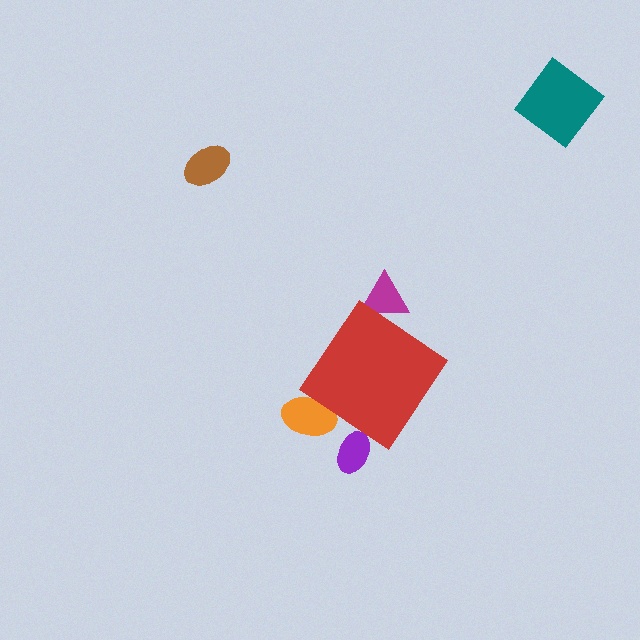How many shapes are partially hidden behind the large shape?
3 shapes are partially hidden.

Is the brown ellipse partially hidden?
No, the brown ellipse is fully visible.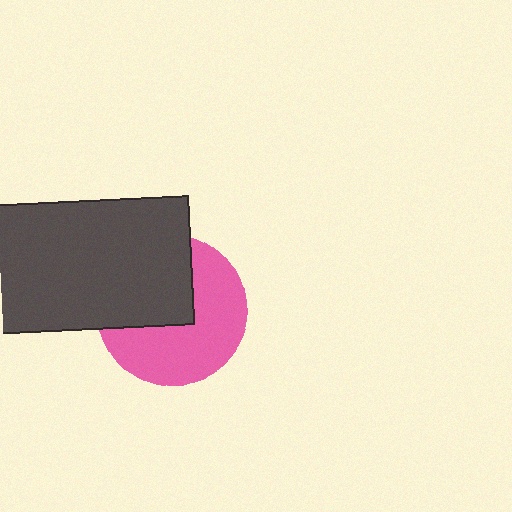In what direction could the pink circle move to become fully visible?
The pink circle could move toward the lower-right. That would shift it out from behind the dark gray rectangle entirely.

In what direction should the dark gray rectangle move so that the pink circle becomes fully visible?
The dark gray rectangle should move toward the upper-left. That is the shortest direction to clear the overlap and leave the pink circle fully visible.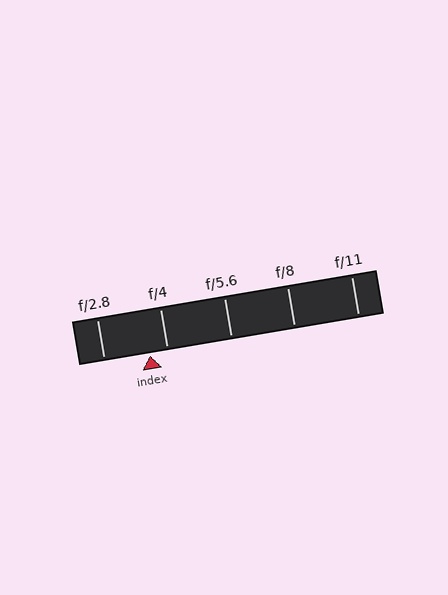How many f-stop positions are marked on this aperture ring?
There are 5 f-stop positions marked.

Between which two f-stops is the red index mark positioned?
The index mark is between f/2.8 and f/4.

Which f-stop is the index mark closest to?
The index mark is closest to f/4.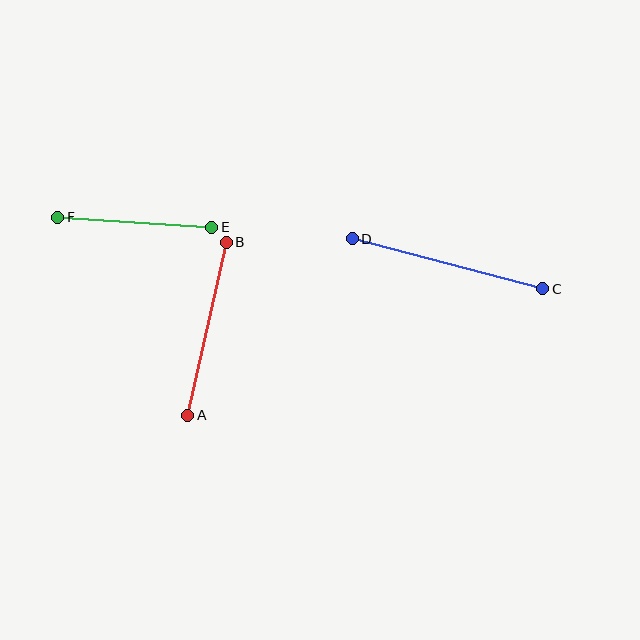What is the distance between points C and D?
The distance is approximately 197 pixels.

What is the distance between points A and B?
The distance is approximately 177 pixels.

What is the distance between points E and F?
The distance is approximately 155 pixels.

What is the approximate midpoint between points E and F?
The midpoint is at approximately (135, 222) pixels.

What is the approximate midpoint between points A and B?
The midpoint is at approximately (207, 329) pixels.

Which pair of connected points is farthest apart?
Points C and D are farthest apart.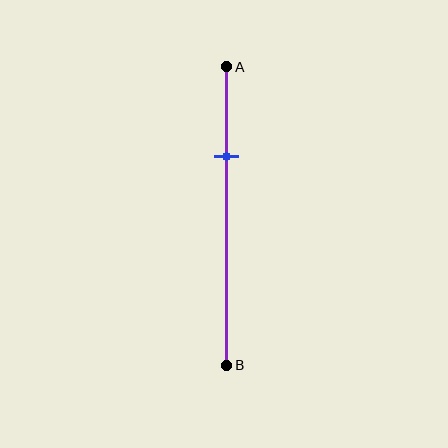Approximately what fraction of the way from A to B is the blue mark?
The blue mark is approximately 30% of the way from A to B.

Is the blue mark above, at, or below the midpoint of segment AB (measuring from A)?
The blue mark is above the midpoint of segment AB.